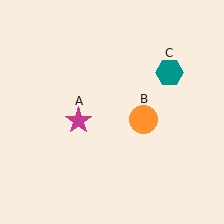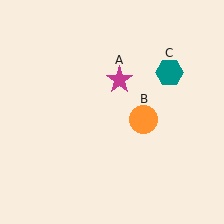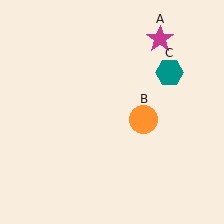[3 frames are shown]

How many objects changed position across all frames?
1 object changed position: magenta star (object A).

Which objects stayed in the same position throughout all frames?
Orange circle (object B) and teal hexagon (object C) remained stationary.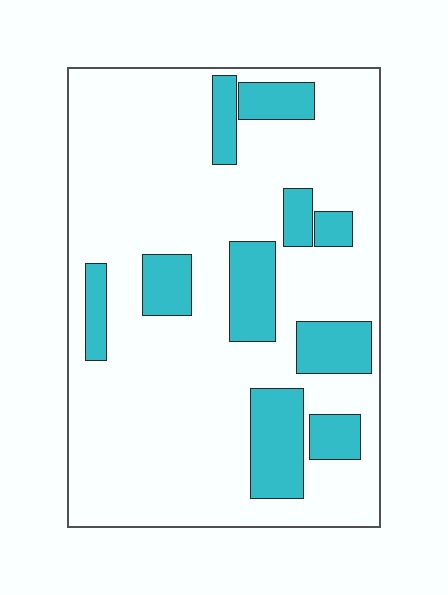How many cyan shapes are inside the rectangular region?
10.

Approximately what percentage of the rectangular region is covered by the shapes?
Approximately 20%.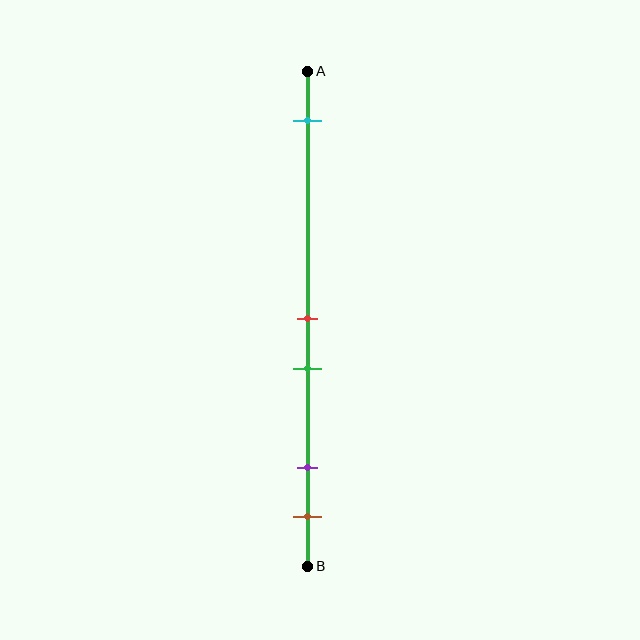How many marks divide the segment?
There are 5 marks dividing the segment.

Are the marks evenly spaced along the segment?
No, the marks are not evenly spaced.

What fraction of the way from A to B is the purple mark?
The purple mark is approximately 80% (0.8) of the way from A to B.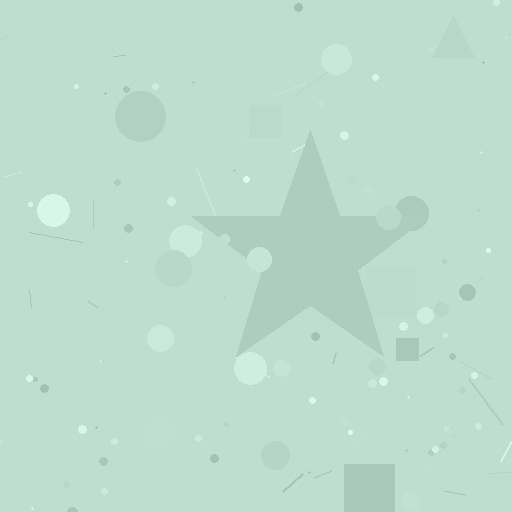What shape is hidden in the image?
A star is hidden in the image.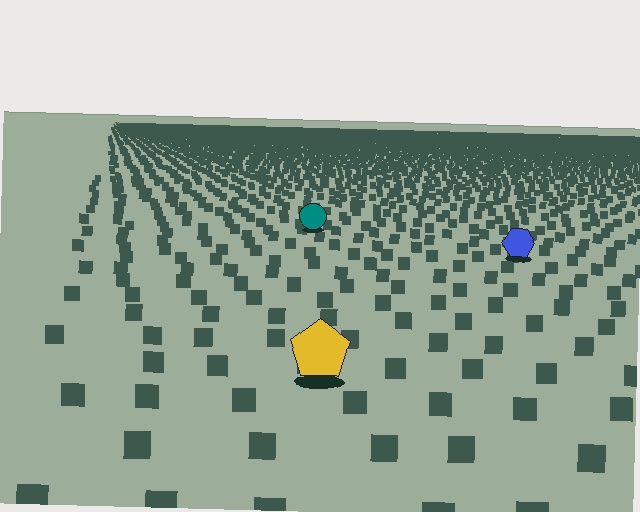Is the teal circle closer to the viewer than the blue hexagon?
No. The blue hexagon is closer — you can tell from the texture gradient: the ground texture is coarser near it.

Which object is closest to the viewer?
The yellow pentagon is closest. The texture marks near it are larger and more spread out.